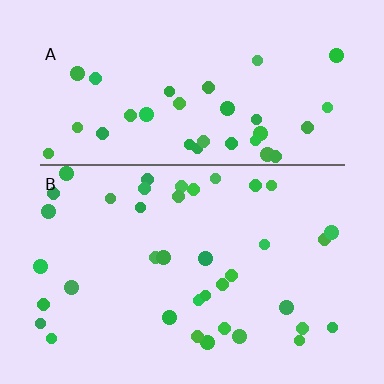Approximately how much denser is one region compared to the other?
Approximately 1.1× — region B over region A.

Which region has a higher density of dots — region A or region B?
B (the bottom).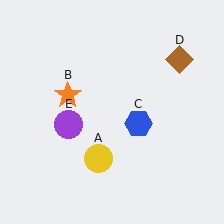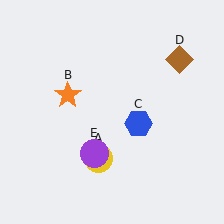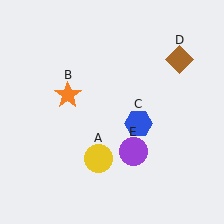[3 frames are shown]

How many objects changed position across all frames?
1 object changed position: purple circle (object E).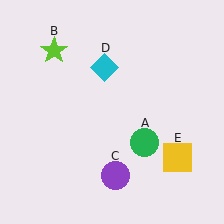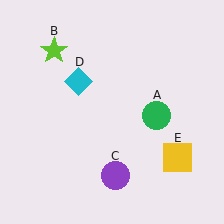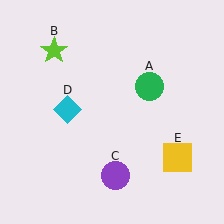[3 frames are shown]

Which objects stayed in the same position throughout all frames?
Lime star (object B) and purple circle (object C) and yellow square (object E) remained stationary.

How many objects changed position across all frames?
2 objects changed position: green circle (object A), cyan diamond (object D).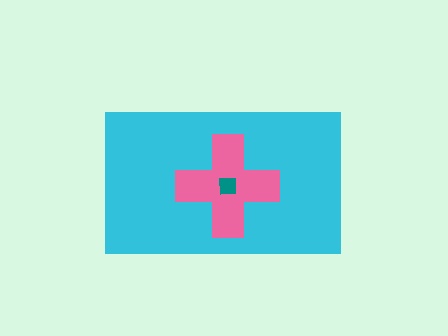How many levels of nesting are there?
3.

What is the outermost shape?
The cyan rectangle.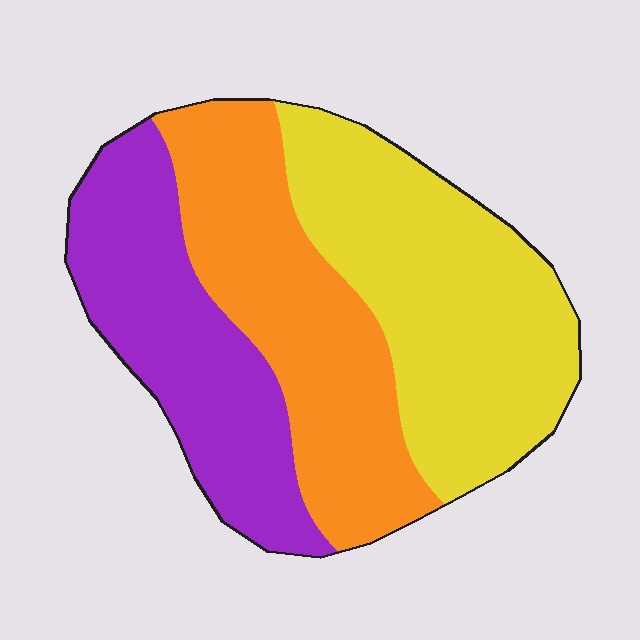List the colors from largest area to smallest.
From largest to smallest: yellow, orange, purple.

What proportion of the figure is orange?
Orange takes up between a sixth and a third of the figure.